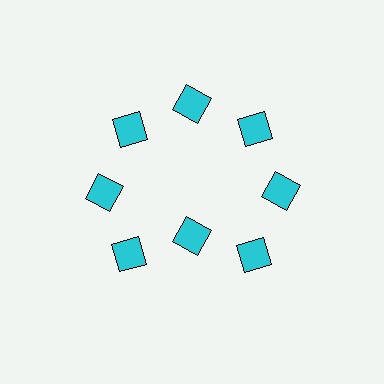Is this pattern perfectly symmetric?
No. The 8 cyan diamonds are arranged in a ring, but one element near the 6 o'clock position is pulled inward toward the center, breaking the 8-fold rotational symmetry.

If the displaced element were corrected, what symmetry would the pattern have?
It would have 8-fold rotational symmetry — the pattern would map onto itself every 45 degrees.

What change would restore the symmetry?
The symmetry would be restored by moving it outward, back onto the ring so that all 8 diamonds sit at equal angles and equal distance from the center.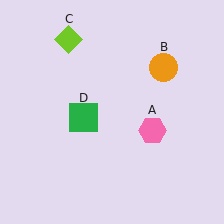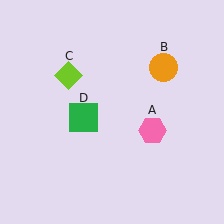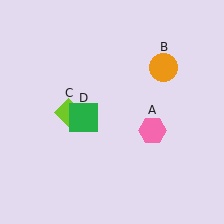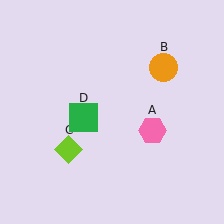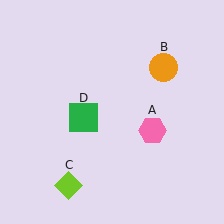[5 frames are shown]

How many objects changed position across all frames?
1 object changed position: lime diamond (object C).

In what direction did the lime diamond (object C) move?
The lime diamond (object C) moved down.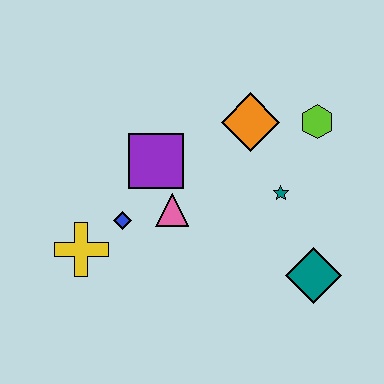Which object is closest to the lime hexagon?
The orange diamond is closest to the lime hexagon.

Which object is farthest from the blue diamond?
The lime hexagon is farthest from the blue diamond.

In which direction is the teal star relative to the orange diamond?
The teal star is below the orange diamond.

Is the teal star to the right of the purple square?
Yes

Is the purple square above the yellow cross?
Yes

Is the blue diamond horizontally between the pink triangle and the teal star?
No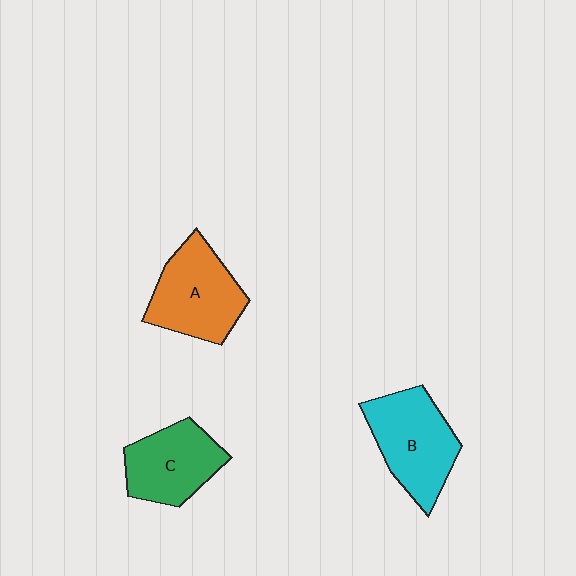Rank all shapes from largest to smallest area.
From largest to smallest: B (cyan), A (orange), C (green).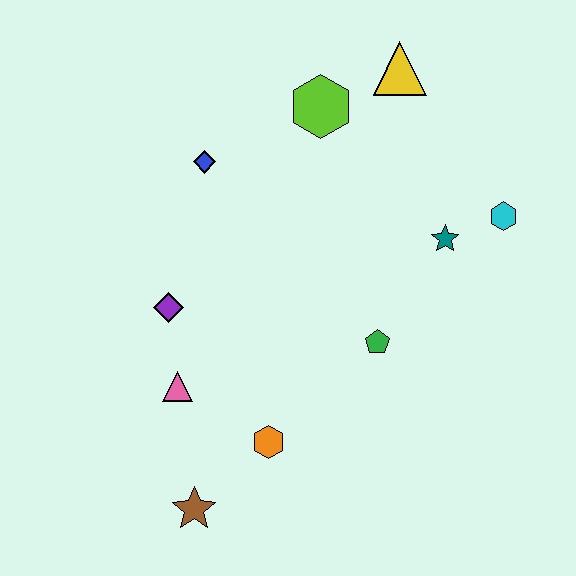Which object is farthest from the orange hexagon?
The yellow triangle is farthest from the orange hexagon.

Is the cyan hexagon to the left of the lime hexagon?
No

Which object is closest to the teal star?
The cyan hexagon is closest to the teal star.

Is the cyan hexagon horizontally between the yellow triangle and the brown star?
No